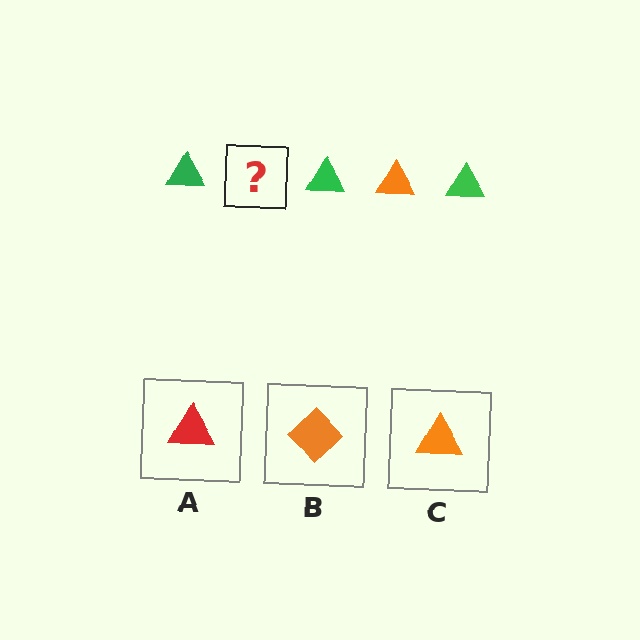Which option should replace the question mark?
Option C.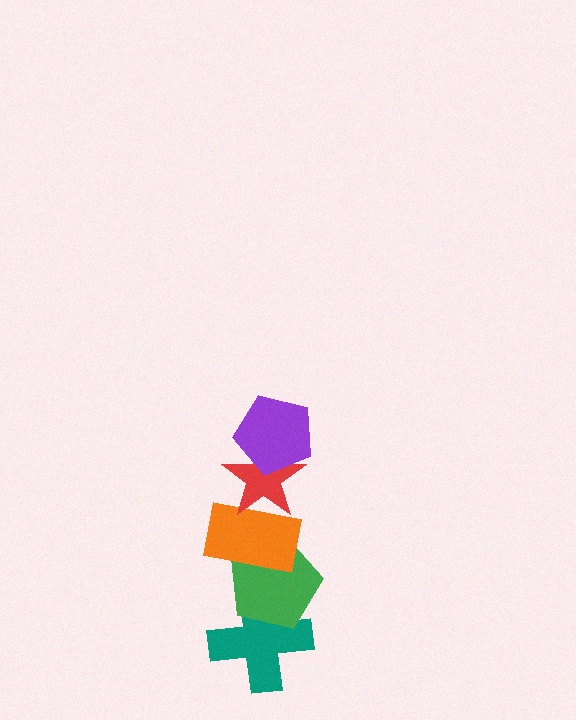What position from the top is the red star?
The red star is 2nd from the top.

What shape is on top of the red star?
The purple pentagon is on top of the red star.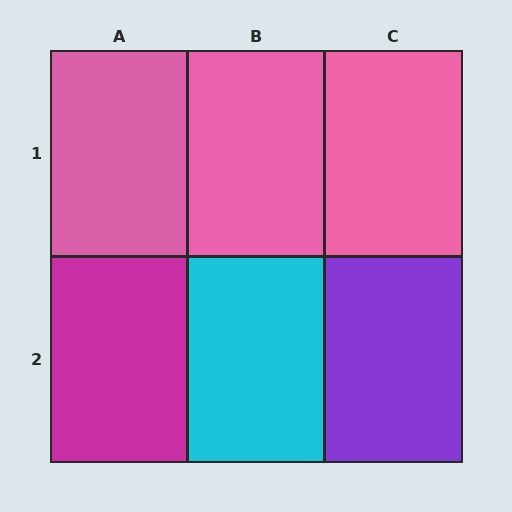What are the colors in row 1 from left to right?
Pink, pink, pink.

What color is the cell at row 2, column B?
Cyan.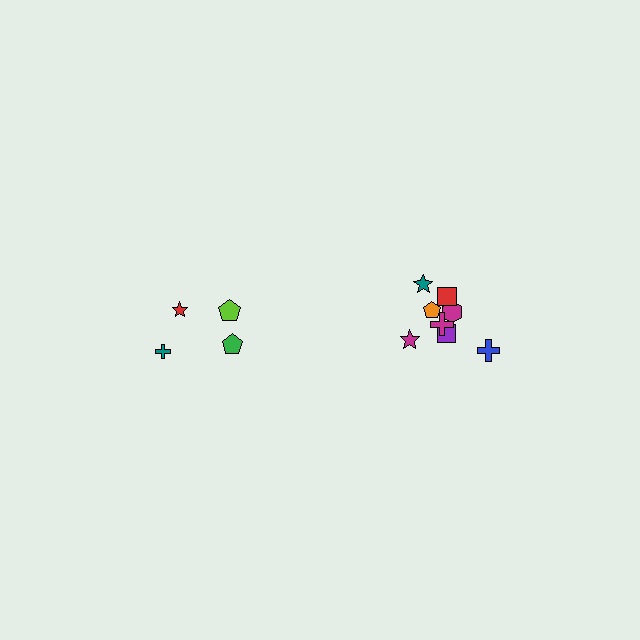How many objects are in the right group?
There are 8 objects.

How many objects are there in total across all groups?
There are 12 objects.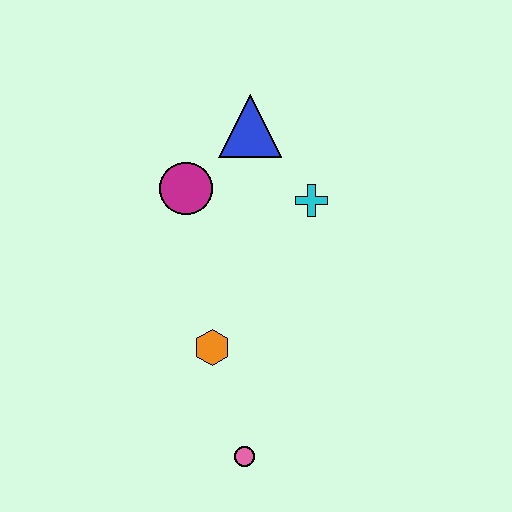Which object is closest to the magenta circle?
The blue triangle is closest to the magenta circle.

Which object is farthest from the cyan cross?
The pink circle is farthest from the cyan cross.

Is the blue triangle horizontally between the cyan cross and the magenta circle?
Yes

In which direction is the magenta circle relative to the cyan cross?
The magenta circle is to the left of the cyan cross.